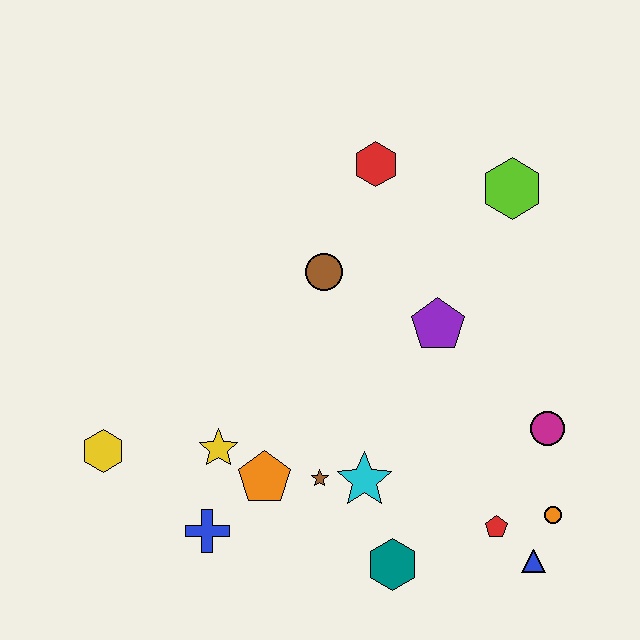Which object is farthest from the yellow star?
The lime hexagon is farthest from the yellow star.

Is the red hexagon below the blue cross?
No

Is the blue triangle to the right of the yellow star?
Yes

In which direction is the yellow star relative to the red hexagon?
The yellow star is below the red hexagon.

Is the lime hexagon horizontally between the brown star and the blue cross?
No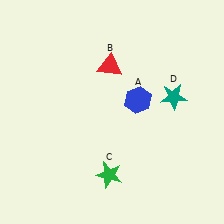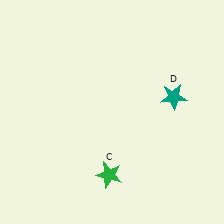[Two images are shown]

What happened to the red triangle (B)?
The red triangle (B) was removed in Image 2. It was in the top-left area of Image 1.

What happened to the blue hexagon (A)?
The blue hexagon (A) was removed in Image 2. It was in the top-right area of Image 1.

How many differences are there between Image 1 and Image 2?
There are 2 differences between the two images.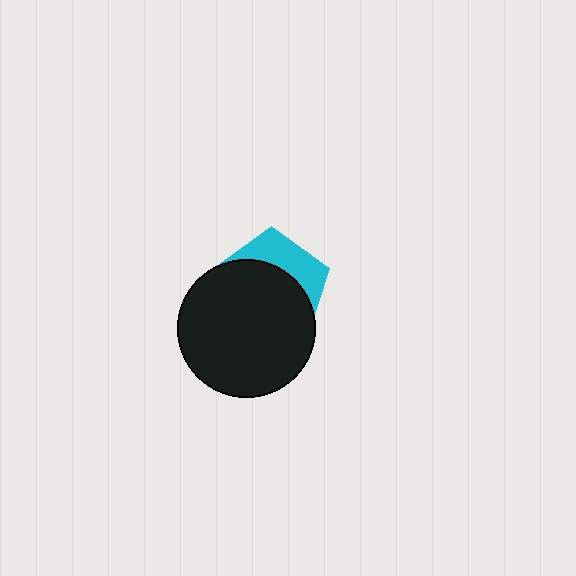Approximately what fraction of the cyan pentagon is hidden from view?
Roughly 67% of the cyan pentagon is hidden behind the black circle.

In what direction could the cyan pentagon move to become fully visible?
The cyan pentagon could move up. That would shift it out from behind the black circle entirely.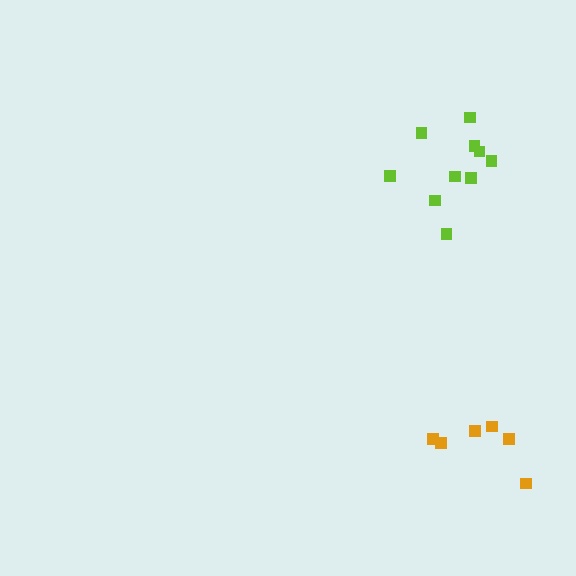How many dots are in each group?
Group 1: 10 dots, Group 2: 6 dots (16 total).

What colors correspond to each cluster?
The clusters are colored: lime, orange.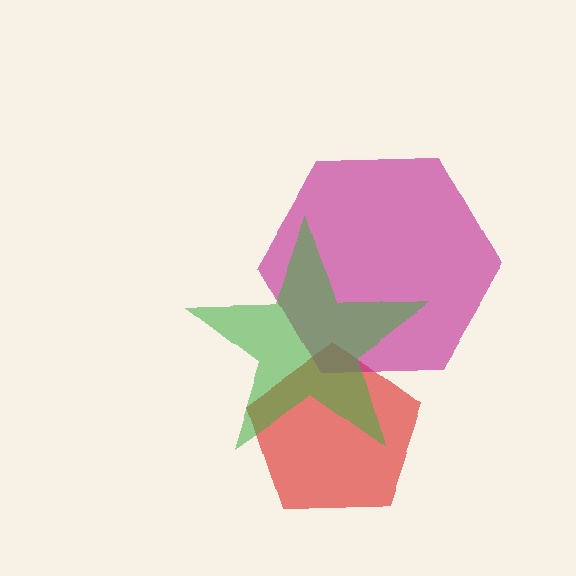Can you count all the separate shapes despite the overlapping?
Yes, there are 3 separate shapes.